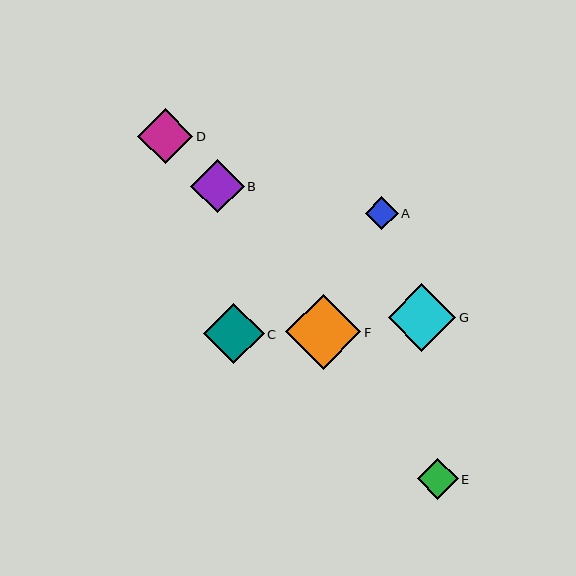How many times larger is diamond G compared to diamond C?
Diamond G is approximately 1.1 times the size of diamond C.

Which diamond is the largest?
Diamond F is the largest with a size of approximately 75 pixels.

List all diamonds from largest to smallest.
From largest to smallest: F, G, C, D, B, E, A.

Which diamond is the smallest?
Diamond A is the smallest with a size of approximately 33 pixels.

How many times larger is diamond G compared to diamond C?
Diamond G is approximately 1.1 times the size of diamond C.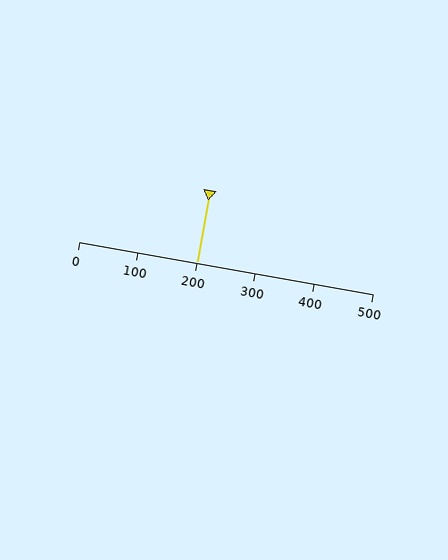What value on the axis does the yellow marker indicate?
The marker indicates approximately 200.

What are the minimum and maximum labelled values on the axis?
The axis runs from 0 to 500.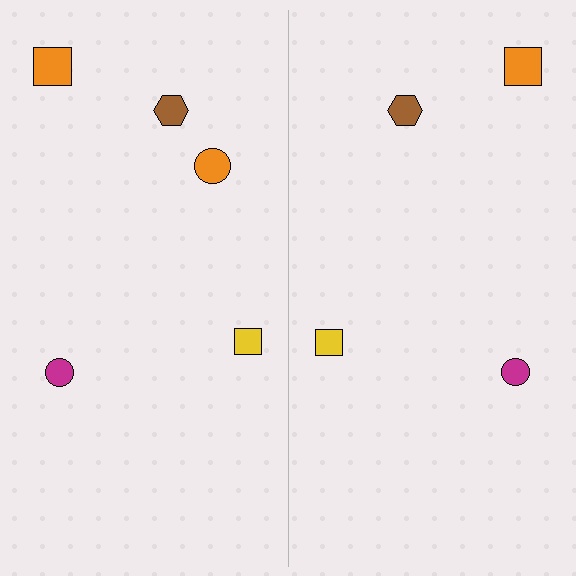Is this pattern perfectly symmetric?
No, the pattern is not perfectly symmetric. A orange circle is missing from the right side.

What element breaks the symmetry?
A orange circle is missing from the right side.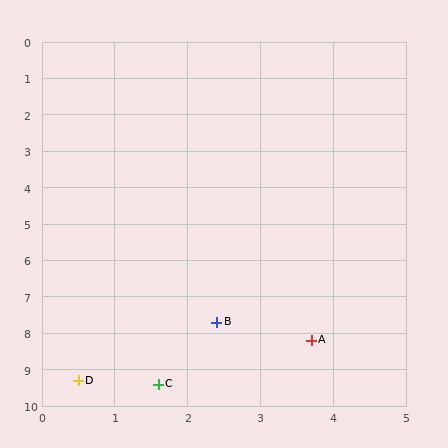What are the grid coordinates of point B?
Point B is at approximately (2.4, 7.7).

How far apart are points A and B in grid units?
Points A and B are about 1.4 grid units apart.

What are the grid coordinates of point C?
Point C is at approximately (1.6, 9.4).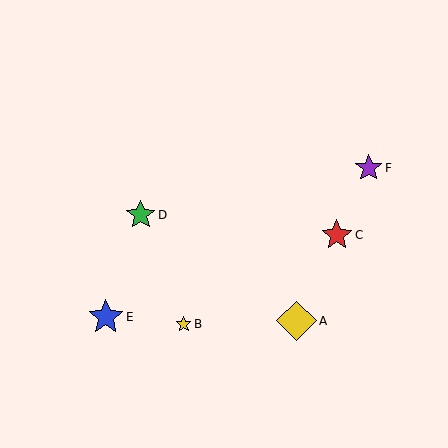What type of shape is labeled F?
Shape F is a purple star.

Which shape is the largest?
The yellow diamond (labeled A) is the largest.